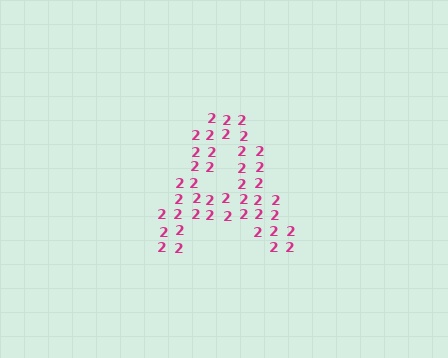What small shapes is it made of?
It is made of small digit 2's.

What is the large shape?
The large shape is the letter A.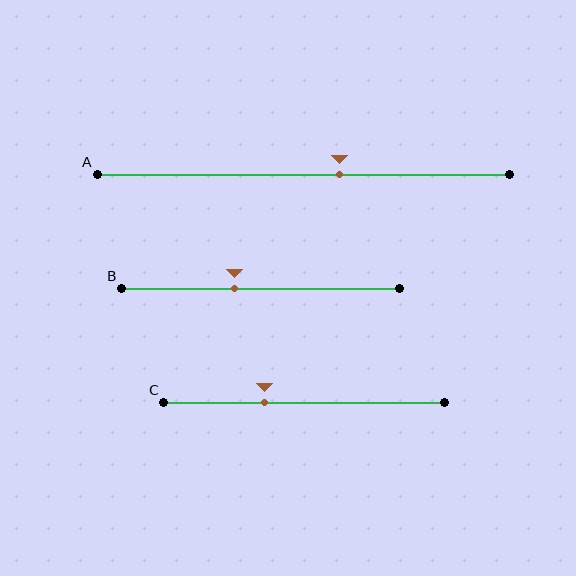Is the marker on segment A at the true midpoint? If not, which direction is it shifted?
No, the marker on segment A is shifted to the right by about 9% of the segment length.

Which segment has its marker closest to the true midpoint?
Segment A has its marker closest to the true midpoint.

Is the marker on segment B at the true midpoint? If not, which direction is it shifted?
No, the marker on segment B is shifted to the left by about 9% of the segment length.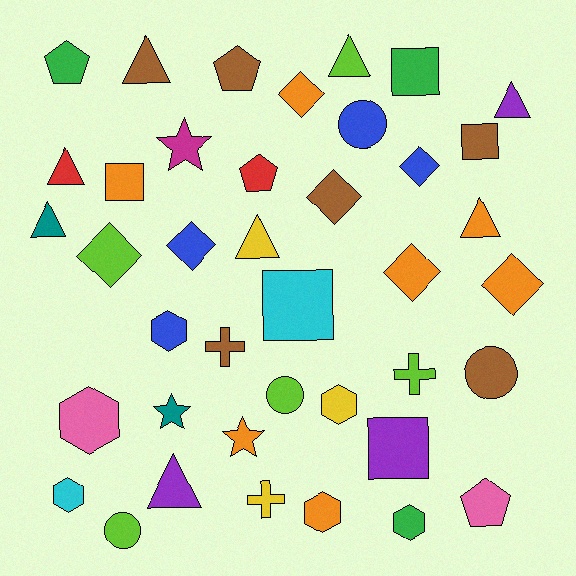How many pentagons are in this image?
There are 4 pentagons.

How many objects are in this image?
There are 40 objects.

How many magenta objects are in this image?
There is 1 magenta object.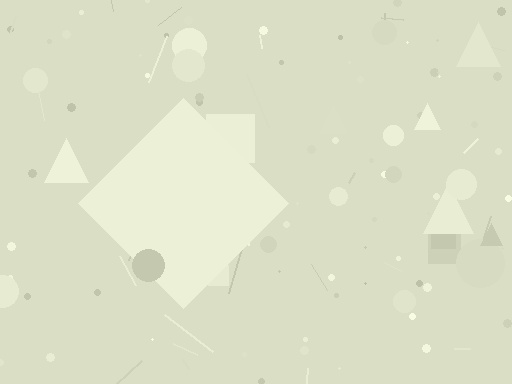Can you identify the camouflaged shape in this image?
The camouflaged shape is a diamond.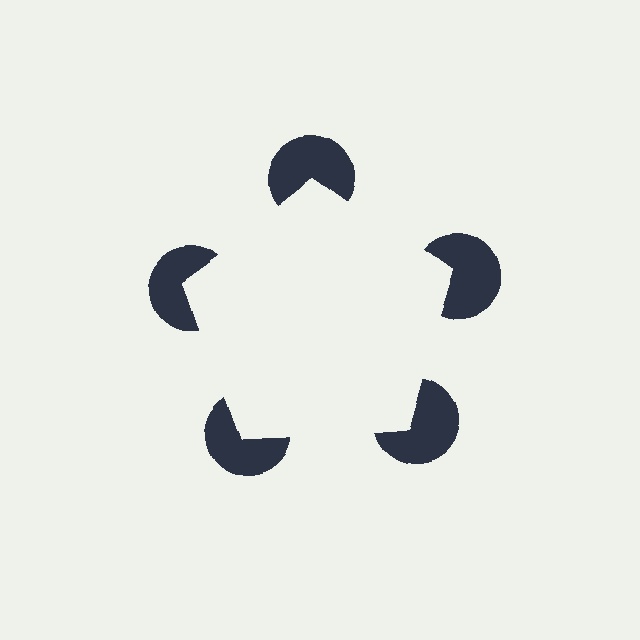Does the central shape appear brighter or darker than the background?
It typically appears slightly brighter than the background, even though no actual brightness change is drawn.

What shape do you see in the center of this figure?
An illusory pentagon — its edges are inferred from the aligned wedge cuts in the pac-man discs, not physically drawn.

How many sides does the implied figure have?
5 sides.